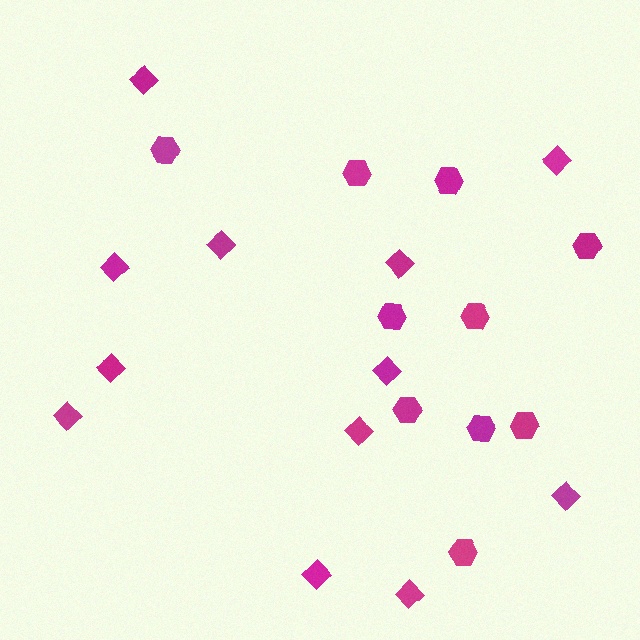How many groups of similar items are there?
There are 2 groups: one group of hexagons (10) and one group of diamonds (12).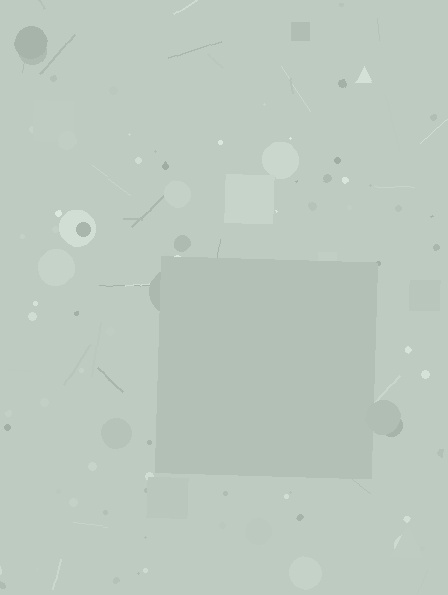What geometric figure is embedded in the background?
A square is embedded in the background.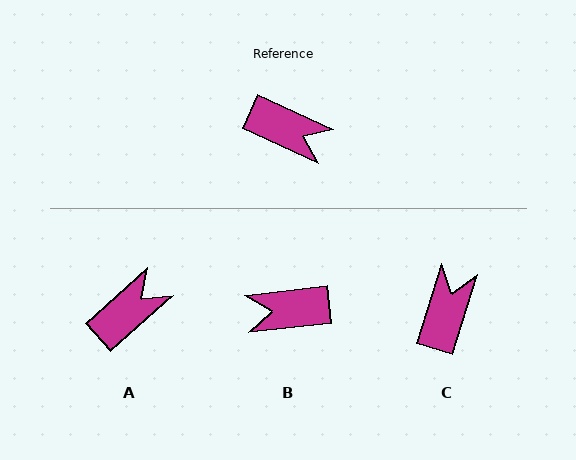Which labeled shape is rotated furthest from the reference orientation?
B, about 149 degrees away.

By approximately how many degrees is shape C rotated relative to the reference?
Approximately 97 degrees counter-clockwise.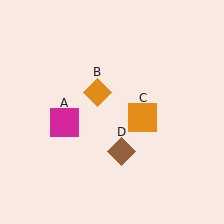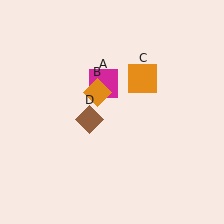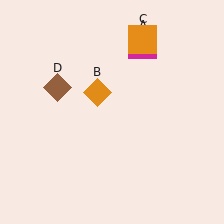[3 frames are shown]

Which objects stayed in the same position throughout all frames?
Orange diamond (object B) remained stationary.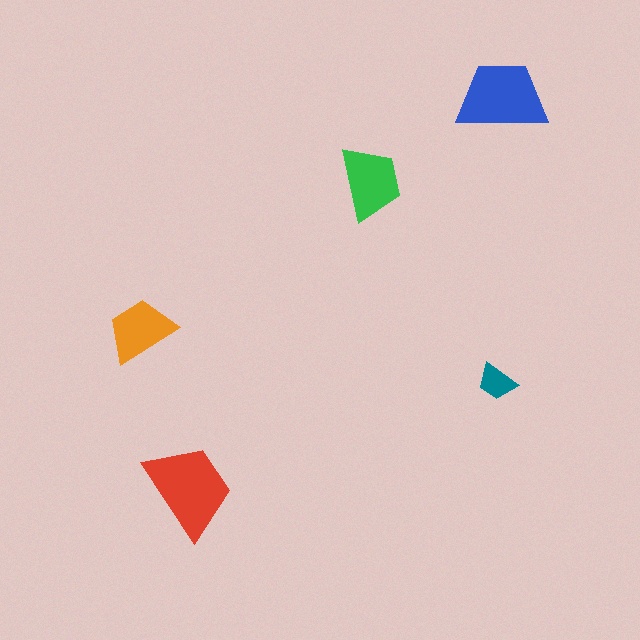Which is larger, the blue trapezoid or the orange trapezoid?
The blue one.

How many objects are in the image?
There are 5 objects in the image.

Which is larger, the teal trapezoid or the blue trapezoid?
The blue one.